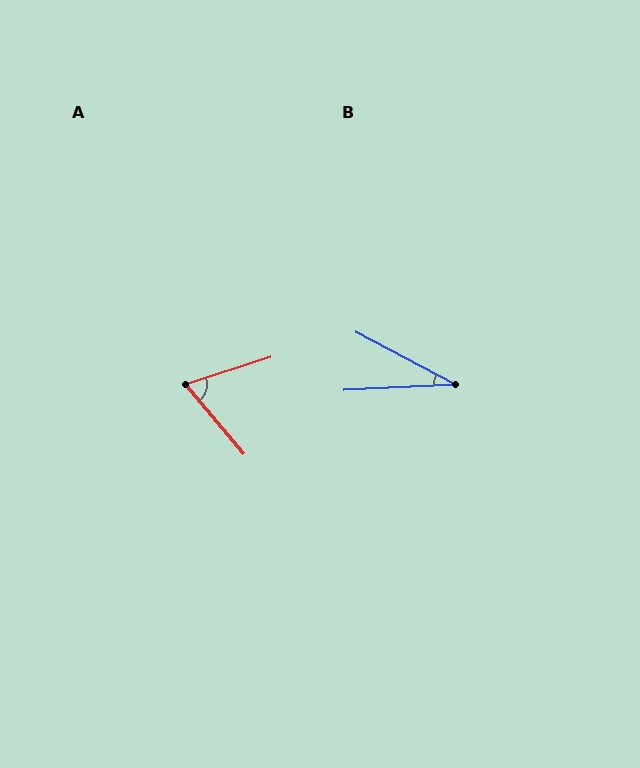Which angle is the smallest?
B, at approximately 30 degrees.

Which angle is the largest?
A, at approximately 68 degrees.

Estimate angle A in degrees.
Approximately 68 degrees.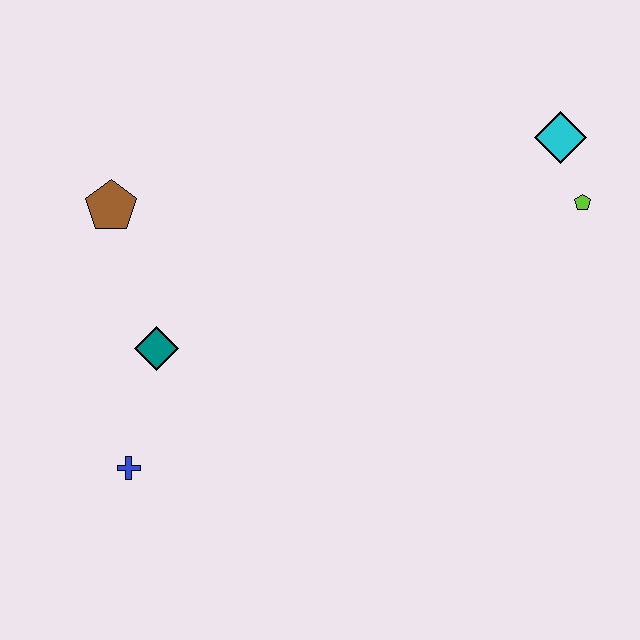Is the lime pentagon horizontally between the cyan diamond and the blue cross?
No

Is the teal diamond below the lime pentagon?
Yes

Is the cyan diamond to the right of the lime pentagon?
No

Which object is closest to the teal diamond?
The blue cross is closest to the teal diamond.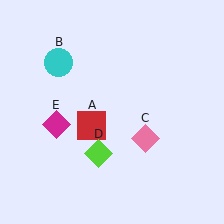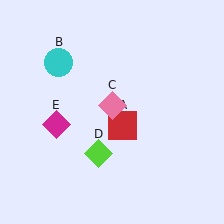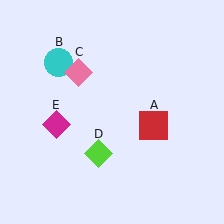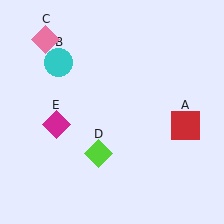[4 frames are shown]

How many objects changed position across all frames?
2 objects changed position: red square (object A), pink diamond (object C).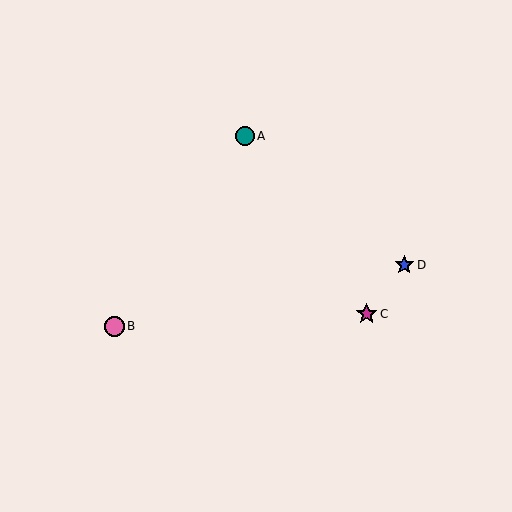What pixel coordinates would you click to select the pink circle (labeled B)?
Click at (114, 326) to select the pink circle B.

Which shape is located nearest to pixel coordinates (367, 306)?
The magenta star (labeled C) at (367, 314) is nearest to that location.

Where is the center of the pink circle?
The center of the pink circle is at (114, 326).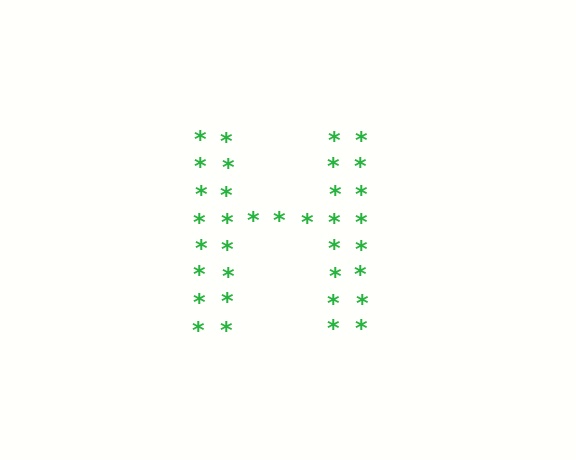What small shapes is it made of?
It is made of small asterisks.